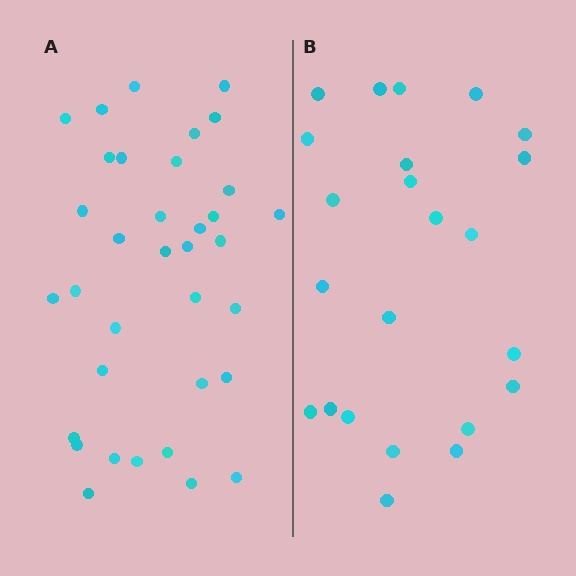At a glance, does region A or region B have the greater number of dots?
Region A (the left region) has more dots.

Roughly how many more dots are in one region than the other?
Region A has roughly 12 or so more dots than region B.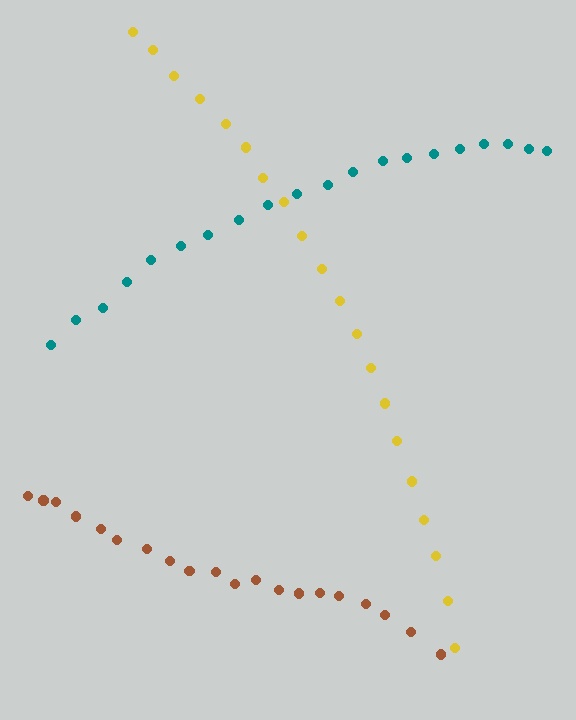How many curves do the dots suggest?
There are 3 distinct paths.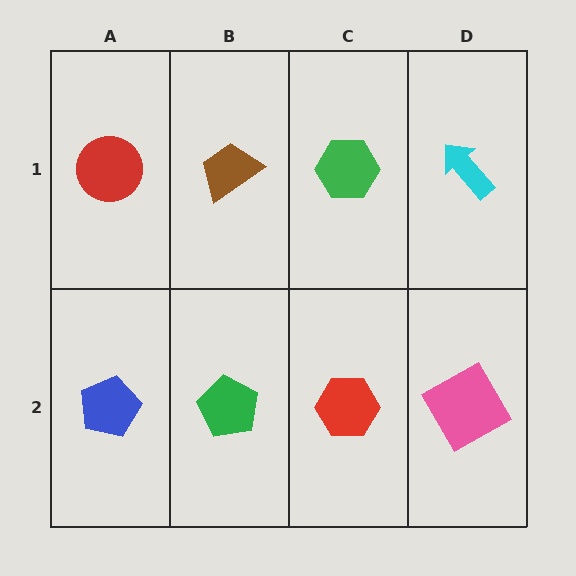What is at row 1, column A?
A red circle.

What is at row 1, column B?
A brown trapezoid.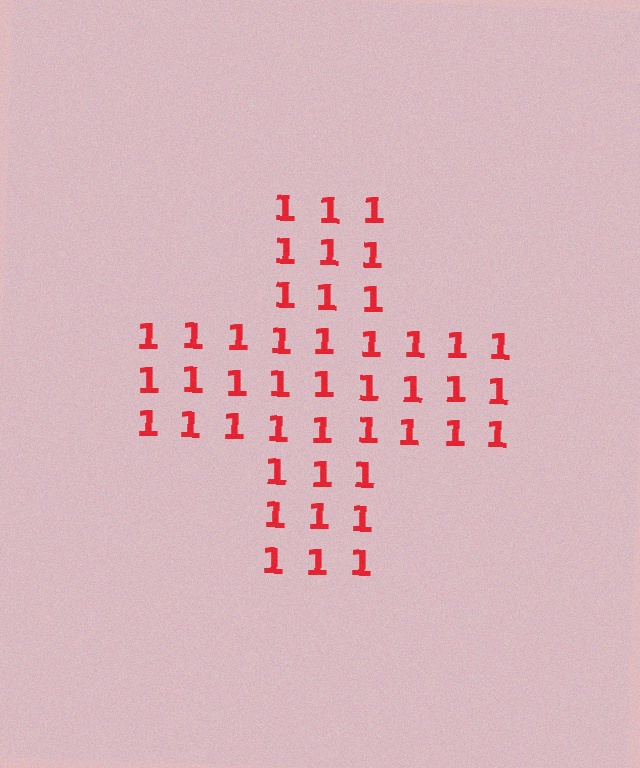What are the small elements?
The small elements are digit 1's.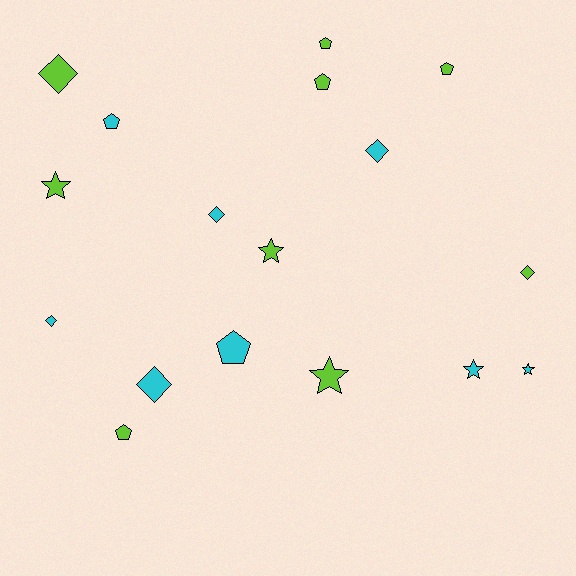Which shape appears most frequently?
Pentagon, with 6 objects.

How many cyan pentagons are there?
There are 2 cyan pentagons.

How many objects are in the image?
There are 17 objects.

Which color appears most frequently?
Lime, with 9 objects.